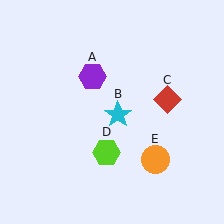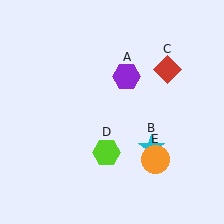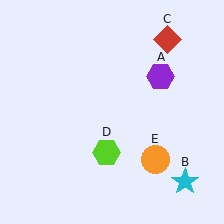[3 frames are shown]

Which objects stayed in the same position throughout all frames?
Lime hexagon (object D) and orange circle (object E) remained stationary.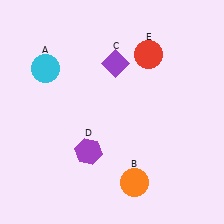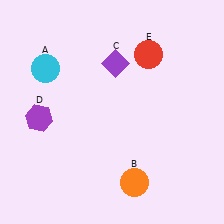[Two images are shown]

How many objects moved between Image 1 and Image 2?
1 object moved between the two images.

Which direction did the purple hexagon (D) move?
The purple hexagon (D) moved left.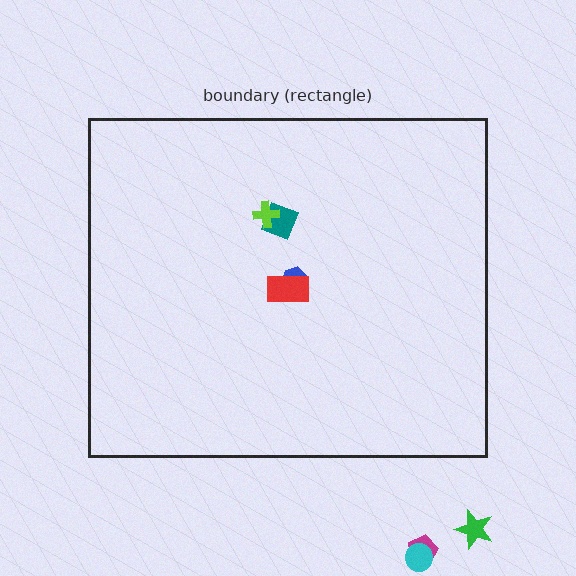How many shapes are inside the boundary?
4 inside, 3 outside.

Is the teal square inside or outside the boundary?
Inside.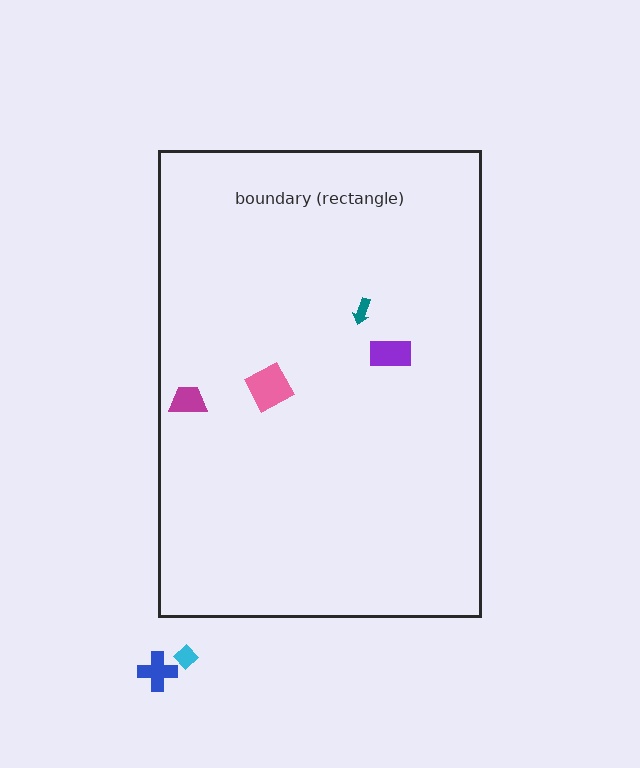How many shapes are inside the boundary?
4 inside, 2 outside.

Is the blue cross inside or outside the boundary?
Outside.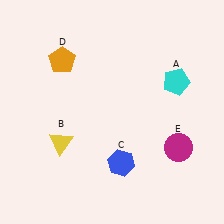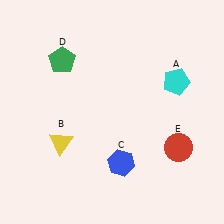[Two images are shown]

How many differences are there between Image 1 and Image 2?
There are 2 differences between the two images.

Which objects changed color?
D changed from orange to green. E changed from magenta to red.